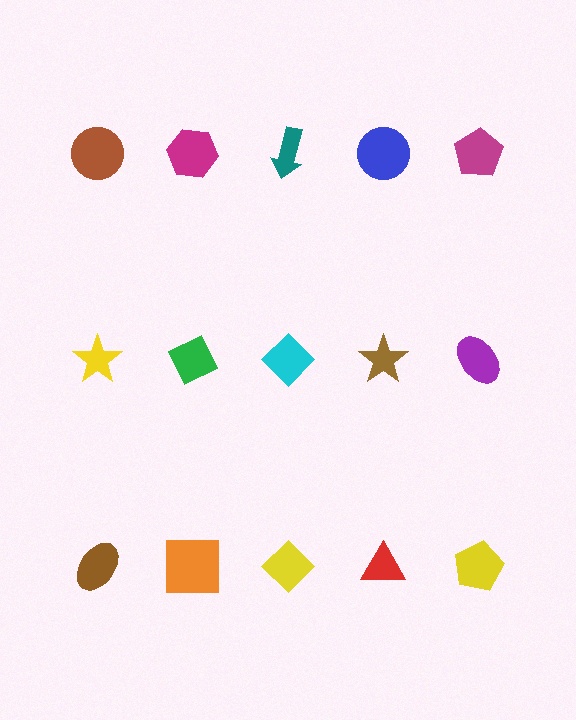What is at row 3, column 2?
An orange square.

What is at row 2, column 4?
A brown star.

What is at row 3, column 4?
A red triangle.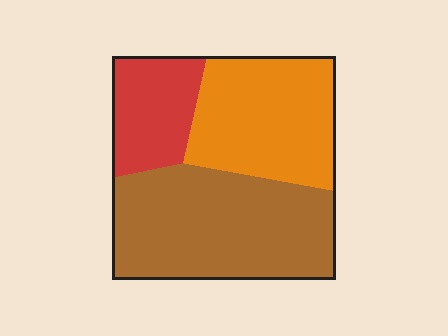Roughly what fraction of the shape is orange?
Orange covers 34% of the shape.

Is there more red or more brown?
Brown.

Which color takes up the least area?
Red, at roughly 20%.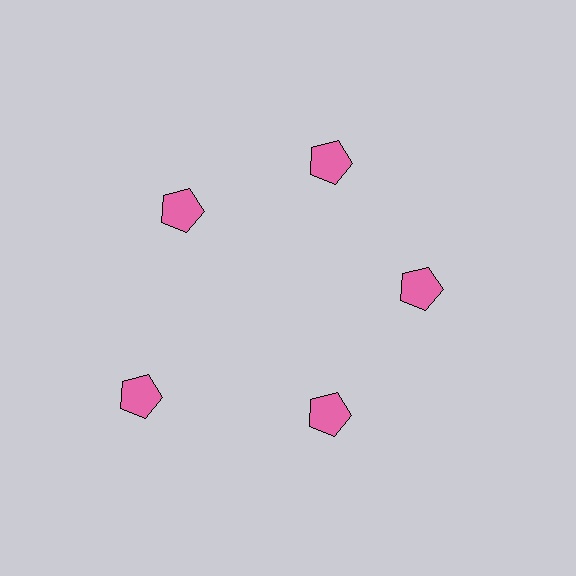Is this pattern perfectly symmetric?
No. The 5 pink pentagons are arranged in a ring, but one element near the 8 o'clock position is pushed outward from the center, breaking the 5-fold rotational symmetry.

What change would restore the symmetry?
The symmetry would be restored by moving it inward, back onto the ring so that all 5 pentagons sit at equal angles and equal distance from the center.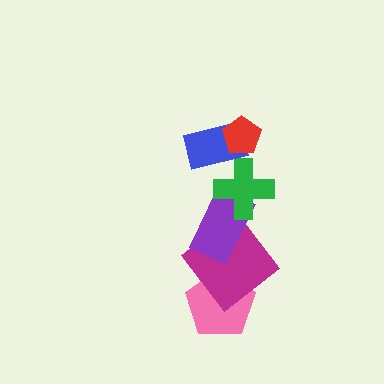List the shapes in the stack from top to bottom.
From top to bottom: the red pentagon, the blue rectangle, the green cross, the purple rectangle, the magenta diamond, the pink pentagon.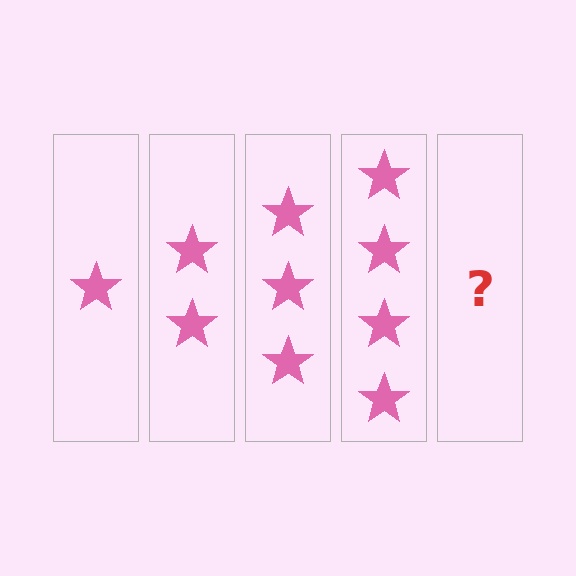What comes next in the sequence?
The next element should be 5 stars.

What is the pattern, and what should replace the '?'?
The pattern is that each step adds one more star. The '?' should be 5 stars.